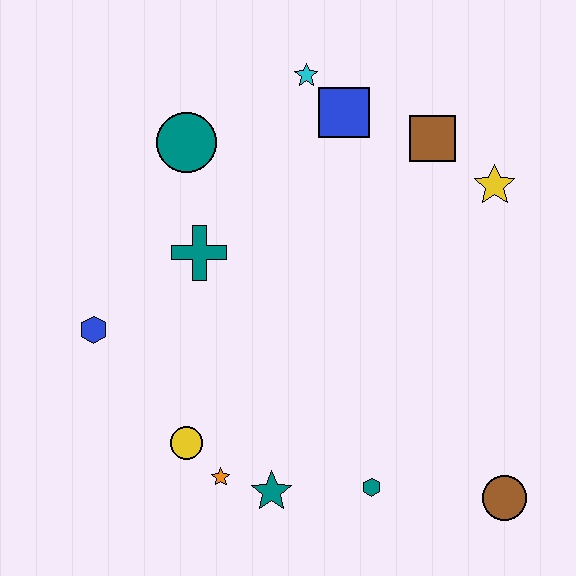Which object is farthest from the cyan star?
The brown circle is farthest from the cyan star.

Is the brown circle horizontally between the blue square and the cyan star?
No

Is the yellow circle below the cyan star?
Yes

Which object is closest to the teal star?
The orange star is closest to the teal star.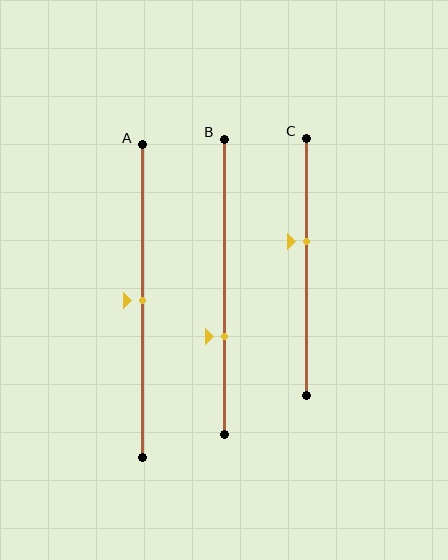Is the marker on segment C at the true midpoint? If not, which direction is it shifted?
No, the marker on segment C is shifted upward by about 10% of the segment length.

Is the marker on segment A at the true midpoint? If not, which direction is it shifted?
Yes, the marker on segment A is at the true midpoint.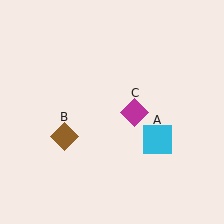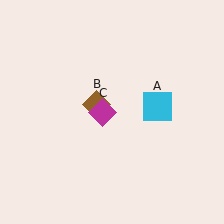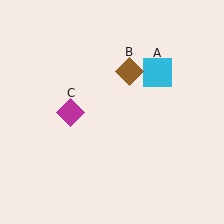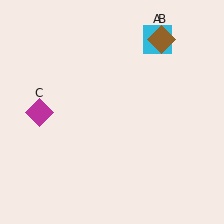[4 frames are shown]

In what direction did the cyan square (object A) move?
The cyan square (object A) moved up.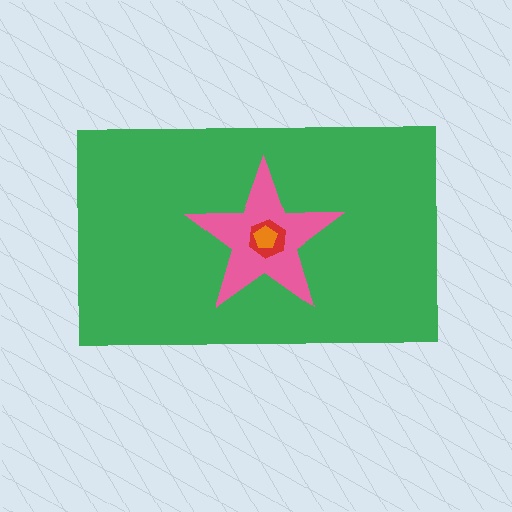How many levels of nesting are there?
4.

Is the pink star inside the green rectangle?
Yes.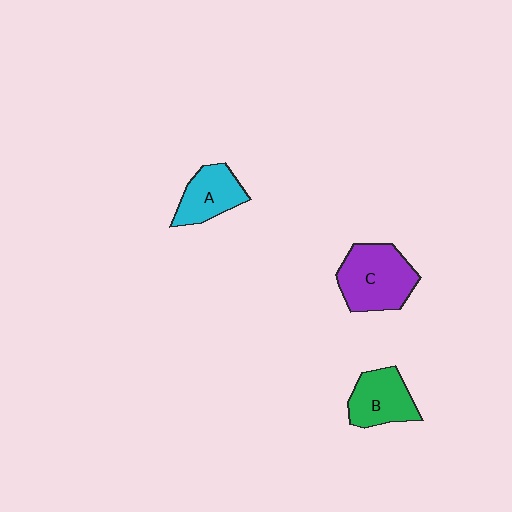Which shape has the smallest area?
Shape A (cyan).